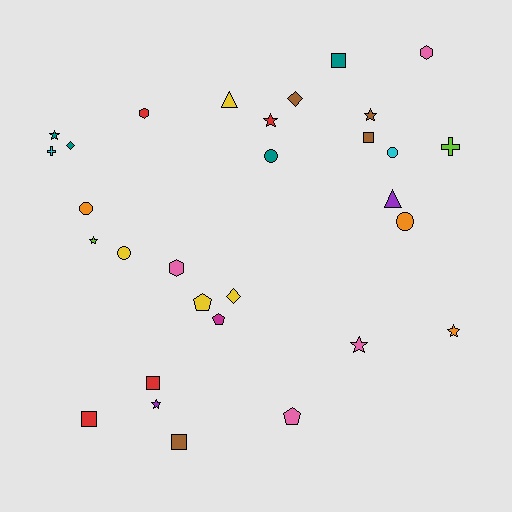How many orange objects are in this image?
There are 3 orange objects.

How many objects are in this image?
There are 30 objects.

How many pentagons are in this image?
There are 3 pentagons.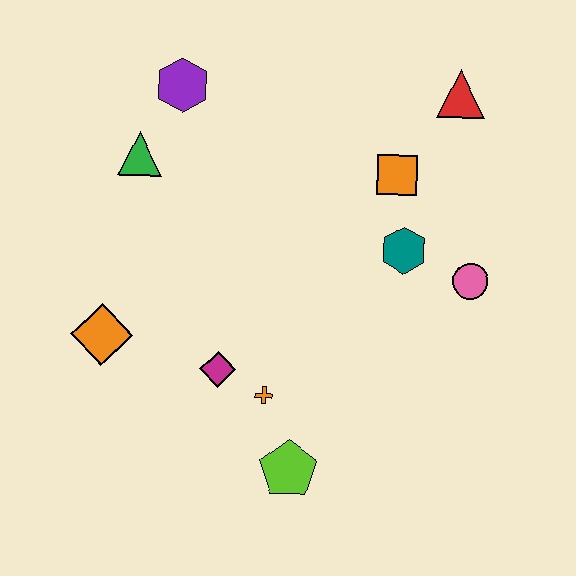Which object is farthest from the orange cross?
The red triangle is farthest from the orange cross.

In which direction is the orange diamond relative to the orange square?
The orange diamond is to the left of the orange square.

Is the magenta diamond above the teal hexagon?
No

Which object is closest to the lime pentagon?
The orange cross is closest to the lime pentagon.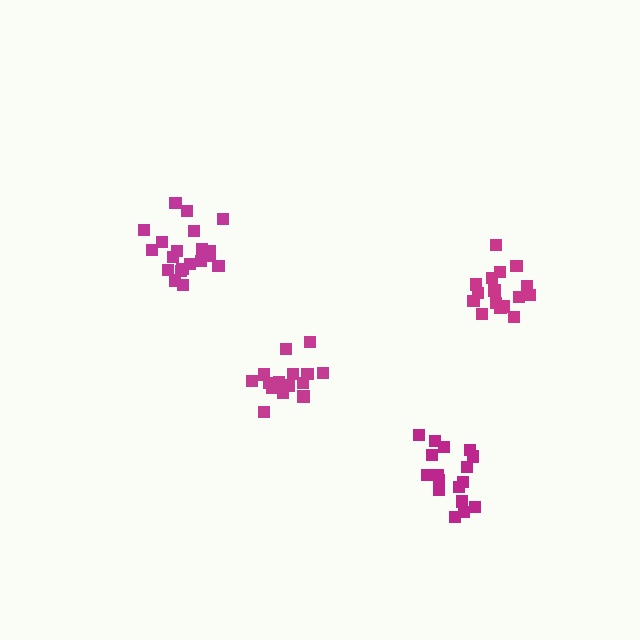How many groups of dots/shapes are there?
There are 4 groups.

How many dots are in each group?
Group 1: 20 dots, Group 2: 16 dots, Group 3: 16 dots, Group 4: 17 dots (69 total).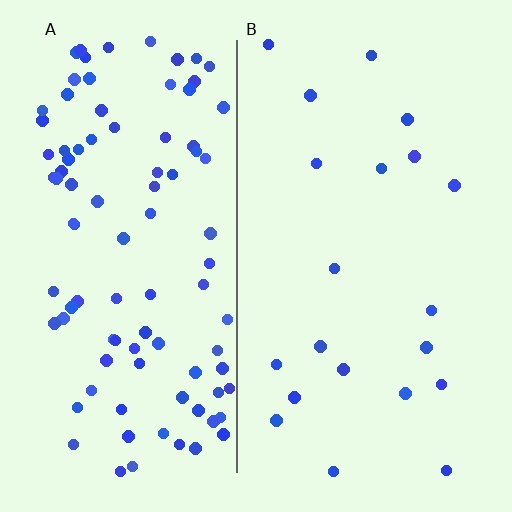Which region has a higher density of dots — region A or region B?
A (the left).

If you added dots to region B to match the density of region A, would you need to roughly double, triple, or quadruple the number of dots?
Approximately quadruple.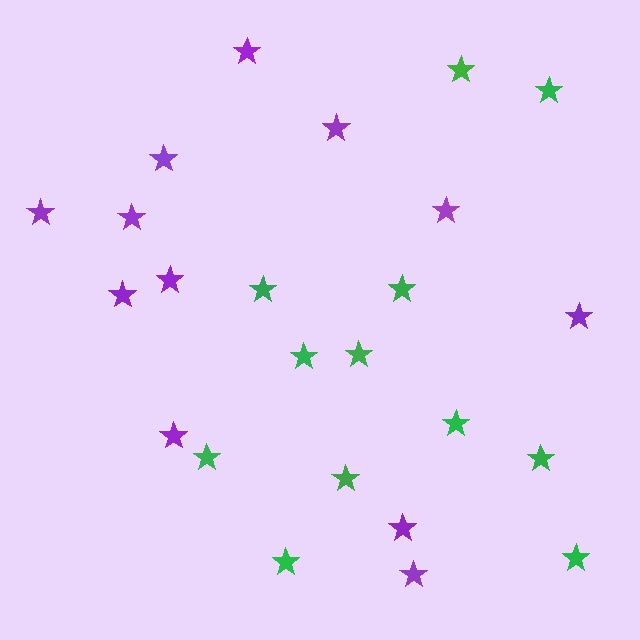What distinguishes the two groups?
There are 2 groups: one group of green stars (12) and one group of purple stars (12).